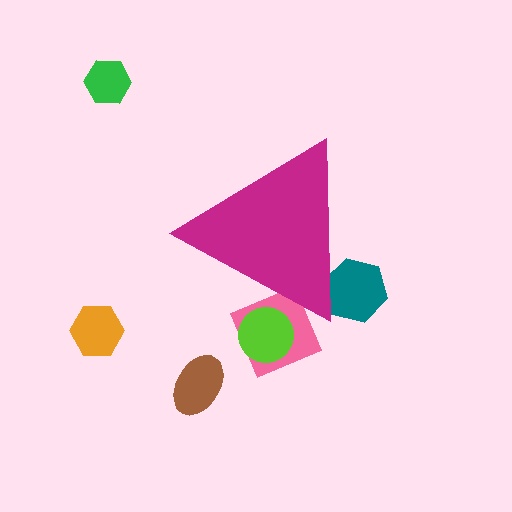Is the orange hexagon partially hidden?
No, the orange hexagon is fully visible.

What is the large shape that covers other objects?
A magenta triangle.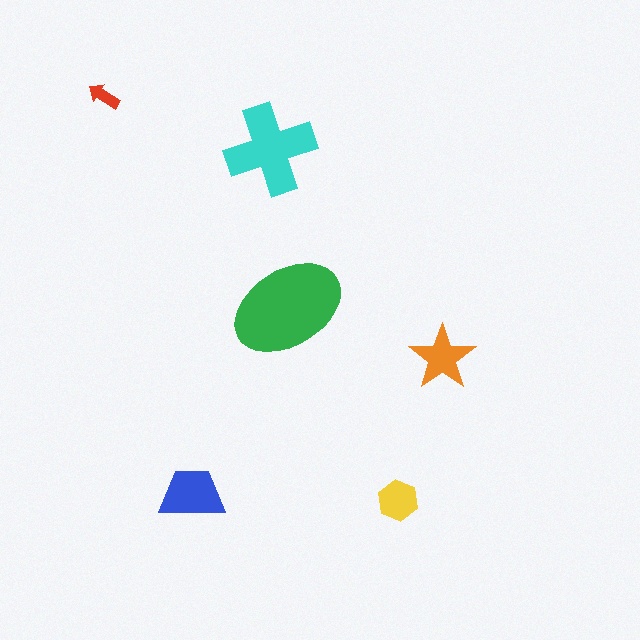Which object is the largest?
The green ellipse.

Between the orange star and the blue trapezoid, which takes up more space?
The blue trapezoid.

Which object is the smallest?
The red arrow.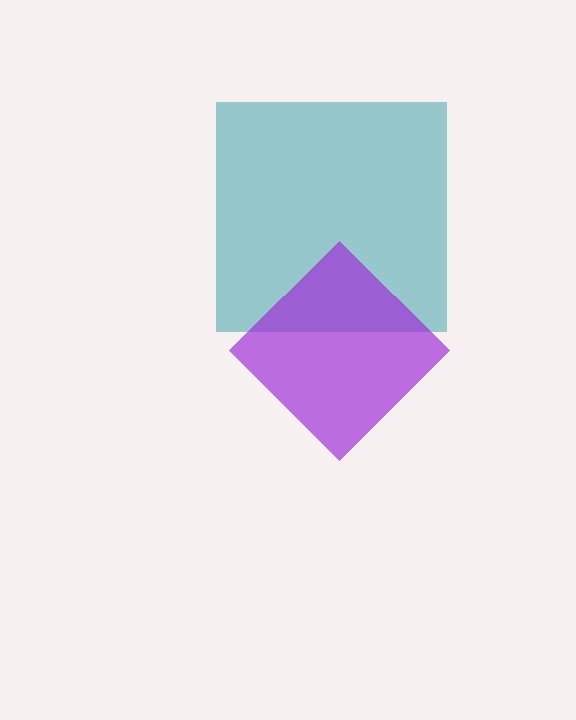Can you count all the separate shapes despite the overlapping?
Yes, there are 2 separate shapes.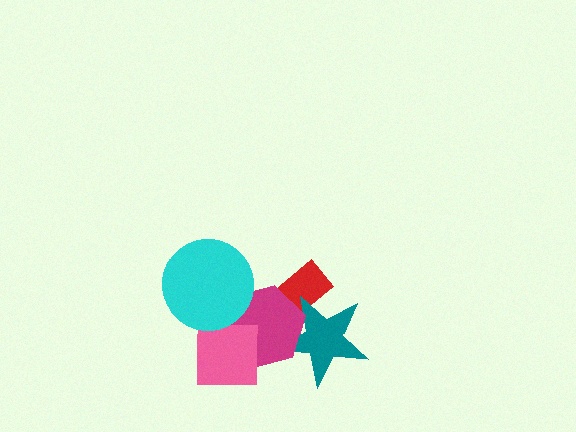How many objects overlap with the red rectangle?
2 objects overlap with the red rectangle.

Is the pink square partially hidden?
No, no other shape covers it.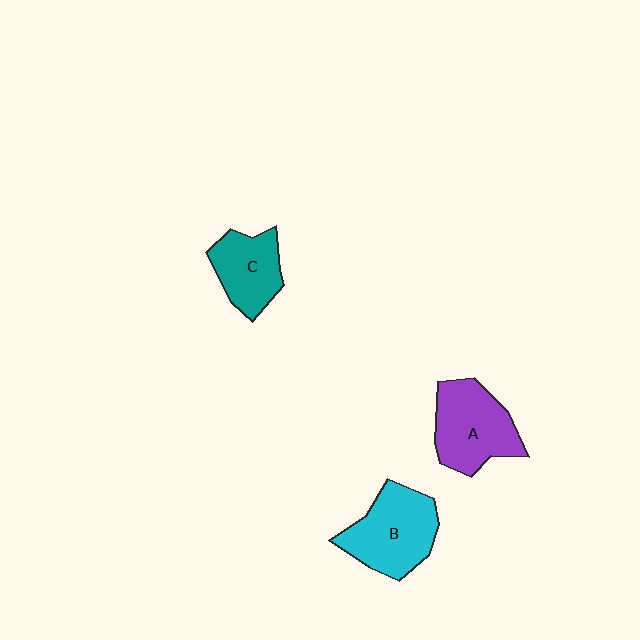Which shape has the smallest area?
Shape C (teal).